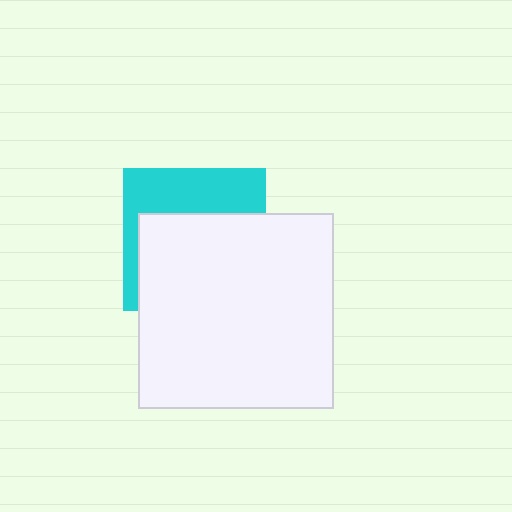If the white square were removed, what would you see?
You would see the complete cyan square.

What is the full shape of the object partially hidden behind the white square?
The partially hidden object is a cyan square.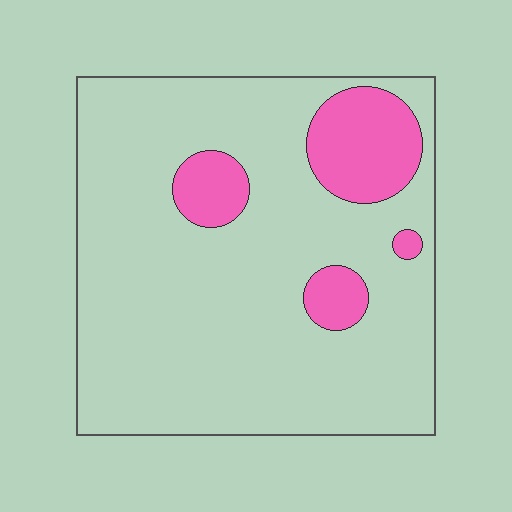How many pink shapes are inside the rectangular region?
4.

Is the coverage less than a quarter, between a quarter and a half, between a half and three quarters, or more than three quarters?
Less than a quarter.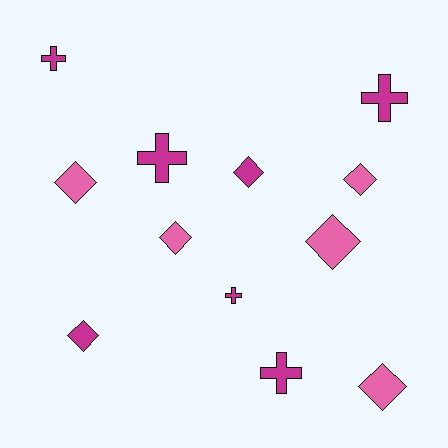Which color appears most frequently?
Magenta, with 7 objects.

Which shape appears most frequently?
Diamond, with 7 objects.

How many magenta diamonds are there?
There are 2 magenta diamonds.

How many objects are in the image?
There are 12 objects.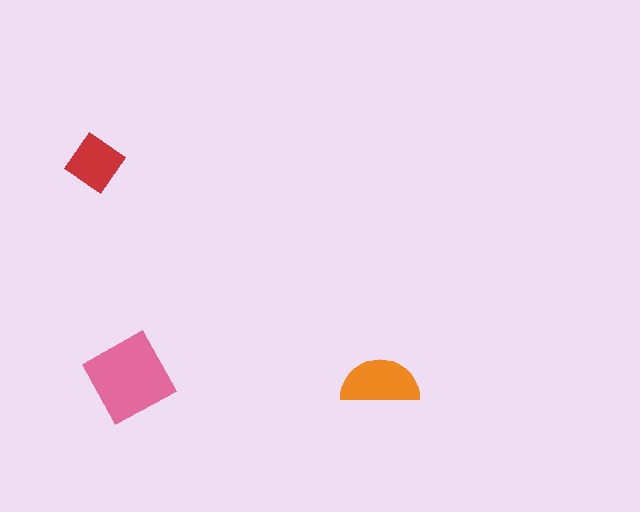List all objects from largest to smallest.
The pink square, the orange semicircle, the red diamond.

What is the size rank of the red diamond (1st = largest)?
3rd.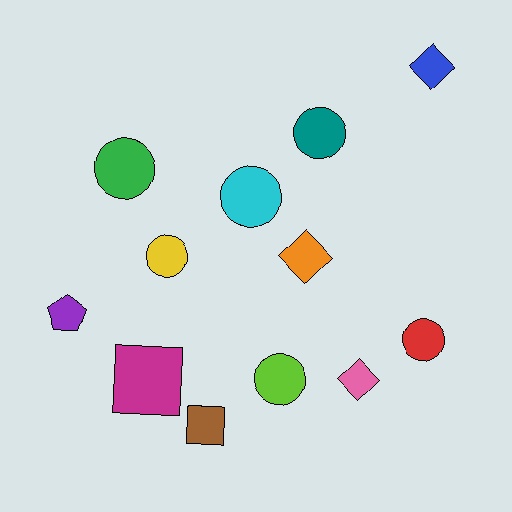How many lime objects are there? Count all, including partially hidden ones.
There is 1 lime object.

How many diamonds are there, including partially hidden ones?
There are 3 diamonds.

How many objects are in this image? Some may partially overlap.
There are 12 objects.